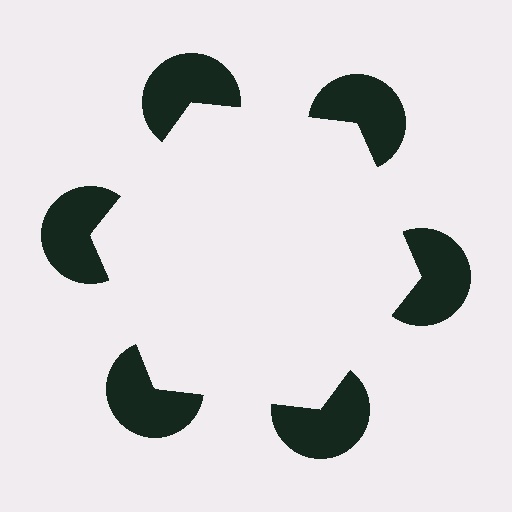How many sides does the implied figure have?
6 sides.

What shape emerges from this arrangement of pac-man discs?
An illusory hexagon — its edges are inferred from the aligned wedge cuts in the pac-man discs, not physically drawn.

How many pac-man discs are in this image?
There are 6 — one at each vertex of the illusory hexagon.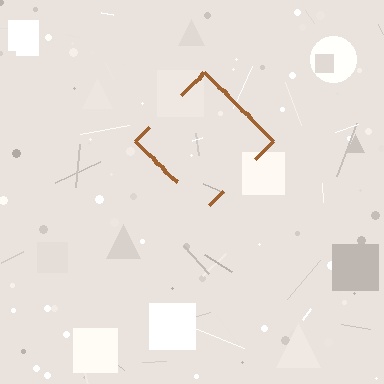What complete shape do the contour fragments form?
The contour fragments form a diamond.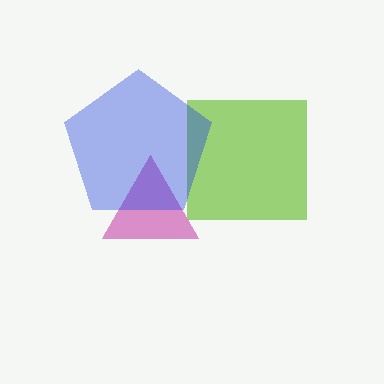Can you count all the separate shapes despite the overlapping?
Yes, there are 3 separate shapes.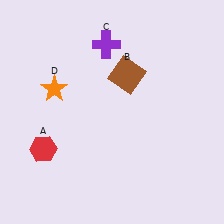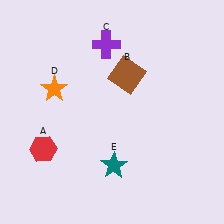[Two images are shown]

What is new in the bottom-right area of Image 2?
A teal star (E) was added in the bottom-right area of Image 2.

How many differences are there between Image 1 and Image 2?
There is 1 difference between the two images.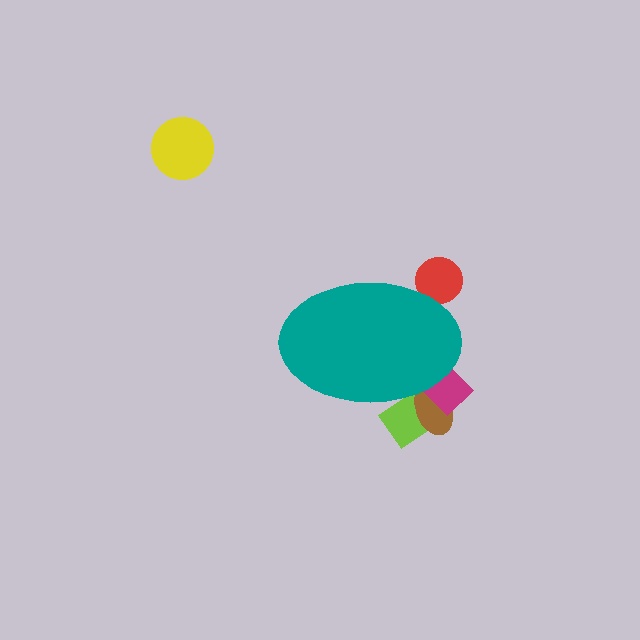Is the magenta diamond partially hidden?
Yes, the magenta diamond is partially hidden behind the teal ellipse.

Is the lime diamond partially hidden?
Yes, the lime diamond is partially hidden behind the teal ellipse.